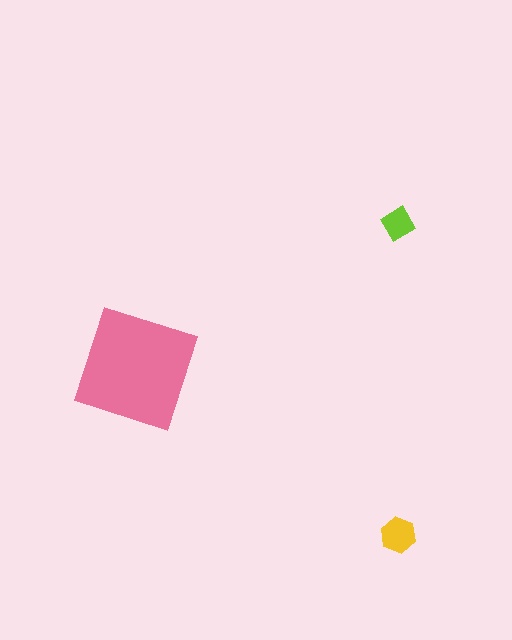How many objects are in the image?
There are 3 objects in the image.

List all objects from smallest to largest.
The lime diamond, the yellow hexagon, the pink square.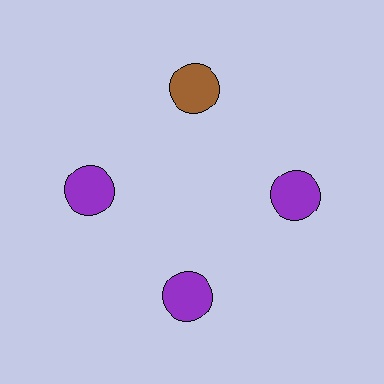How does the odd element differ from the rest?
It has a different color: brown instead of purple.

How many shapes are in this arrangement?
There are 4 shapes arranged in a ring pattern.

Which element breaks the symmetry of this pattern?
The brown circle at roughly the 12 o'clock position breaks the symmetry. All other shapes are purple circles.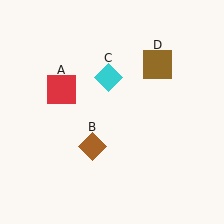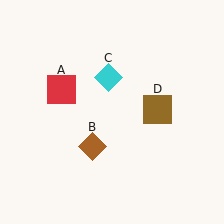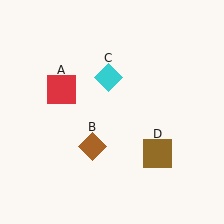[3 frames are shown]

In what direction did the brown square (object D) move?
The brown square (object D) moved down.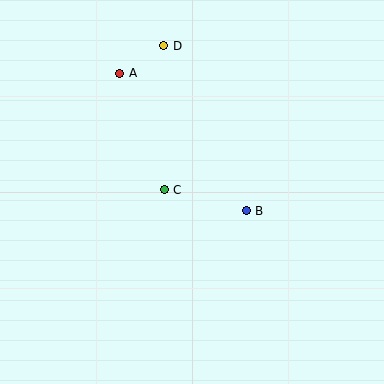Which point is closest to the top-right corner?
Point D is closest to the top-right corner.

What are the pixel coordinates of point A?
Point A is at (120, 73).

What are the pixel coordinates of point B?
Point B is at (246, 211).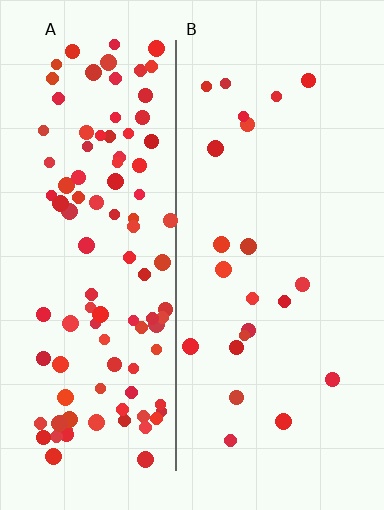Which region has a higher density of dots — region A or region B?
A (the left).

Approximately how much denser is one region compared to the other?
Approximately 4.8× — region A over region B.